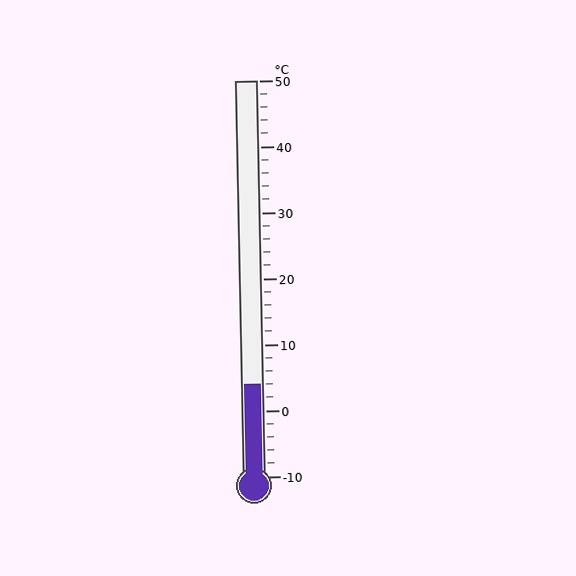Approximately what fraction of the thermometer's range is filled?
The thermometer is filled to approximately 25% of its range.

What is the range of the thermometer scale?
The thermometer scale ranges from -10°C to 50°C.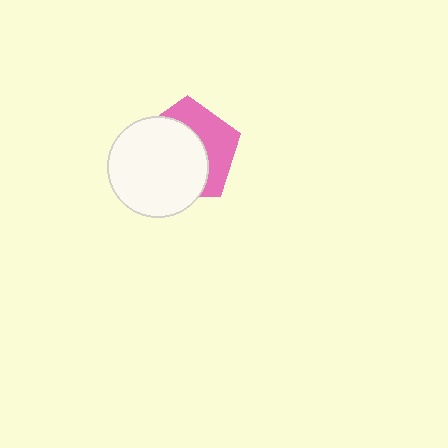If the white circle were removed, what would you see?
You would see the complete pink pentagon.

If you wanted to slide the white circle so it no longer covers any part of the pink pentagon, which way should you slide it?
Slide it toward the lower-left — that is the most direct way to separate the two shapes.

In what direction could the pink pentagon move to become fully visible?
The pink pentagon could move toward the upper-right. That would shift it out from behind the white circle entirely.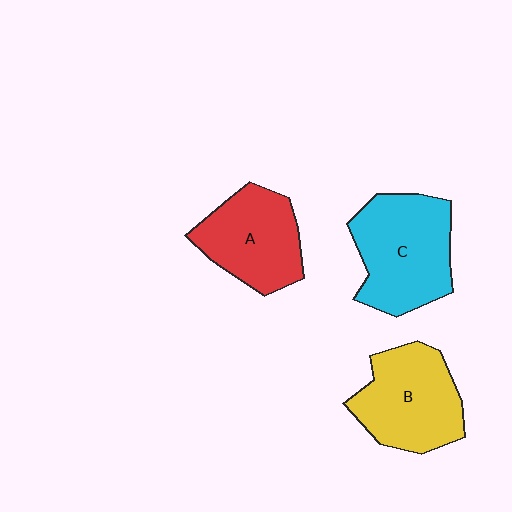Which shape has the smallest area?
Shape A (red).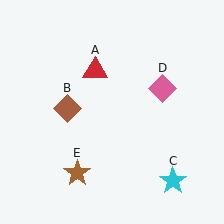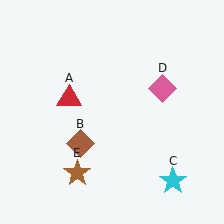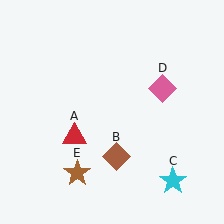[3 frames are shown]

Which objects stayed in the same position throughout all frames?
Cyan star (object C) and pink diamond (object D) and brown star (object E) remained stationary.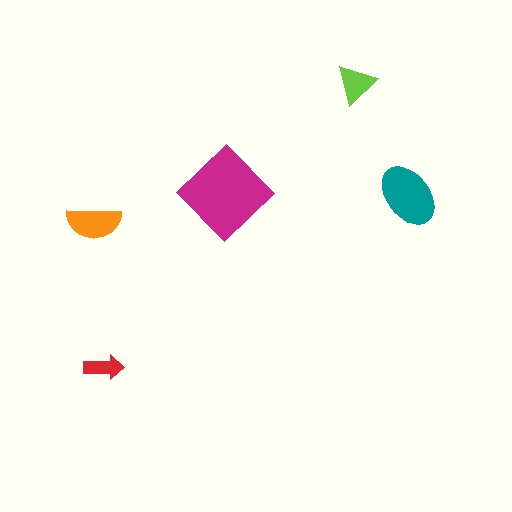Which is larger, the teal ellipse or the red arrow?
The teal ellipse.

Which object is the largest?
The magenta diamond.